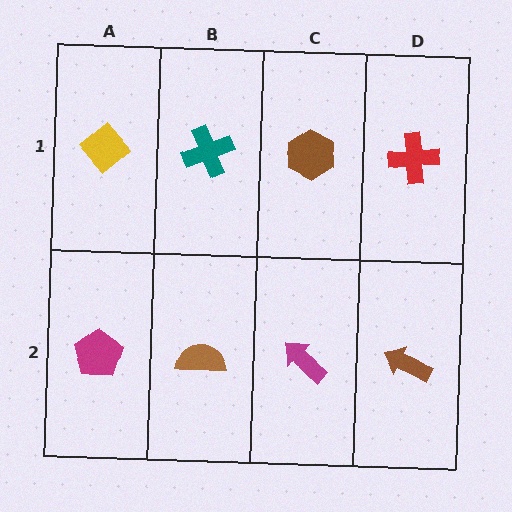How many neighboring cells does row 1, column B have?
3.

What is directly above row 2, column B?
A teal cross.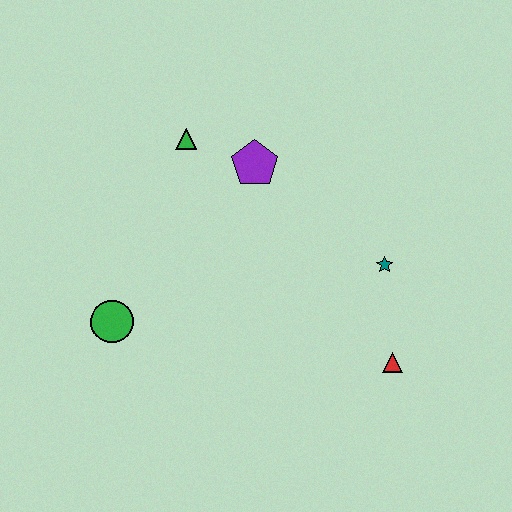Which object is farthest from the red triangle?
The green triangle is farthest from the red triangle.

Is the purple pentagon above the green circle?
Yes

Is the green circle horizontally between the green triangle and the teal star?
No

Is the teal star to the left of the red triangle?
Yes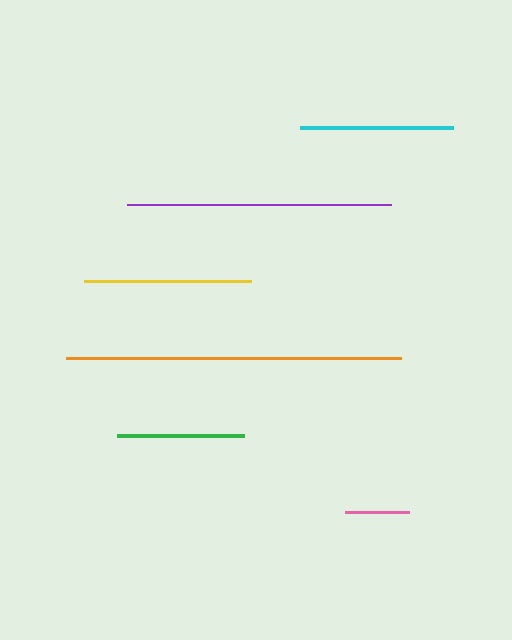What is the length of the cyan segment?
The cyan segment is approximately 154 pixels long.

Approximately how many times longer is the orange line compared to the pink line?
The orange line is approximately 5.3 times the length of the pink line.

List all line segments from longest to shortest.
From longest to shortest: orange, purple, yellow, cyan, green, pink.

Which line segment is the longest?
The orange line is the longest at approximately 335 pixels.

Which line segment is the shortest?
The pink line is the shortest at approximately 64 pixels.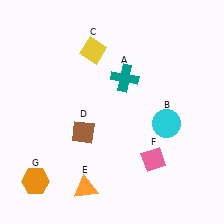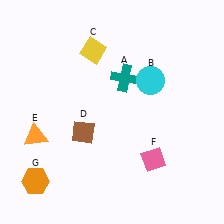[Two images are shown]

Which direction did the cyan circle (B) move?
The cyan circle (B) moved up.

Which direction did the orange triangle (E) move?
The orange triangle (E) moved up.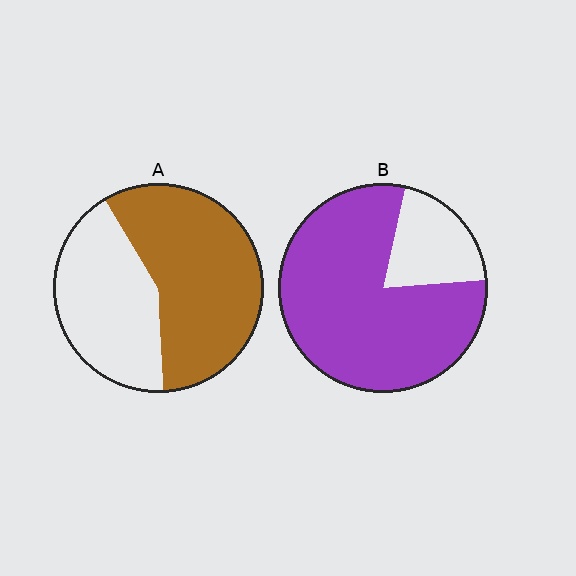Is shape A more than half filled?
Yes.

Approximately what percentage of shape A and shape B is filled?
A is approximately 60% and B is approximately 80%.